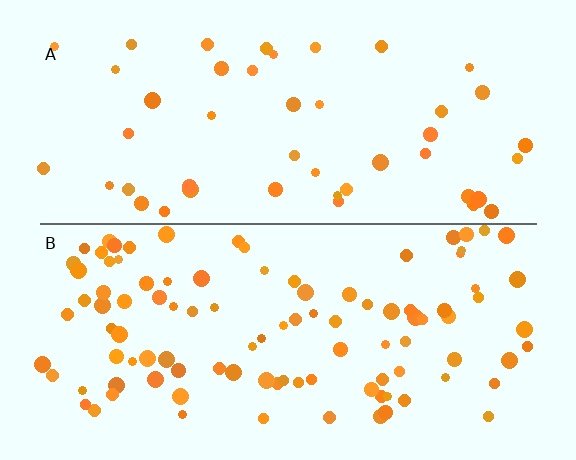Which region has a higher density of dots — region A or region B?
B (the bottom).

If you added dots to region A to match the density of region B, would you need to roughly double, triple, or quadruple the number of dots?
Approximately double.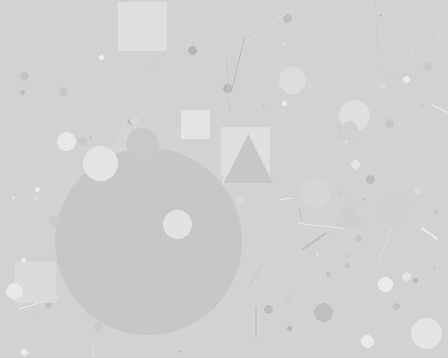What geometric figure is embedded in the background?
A circle is embedded in the background.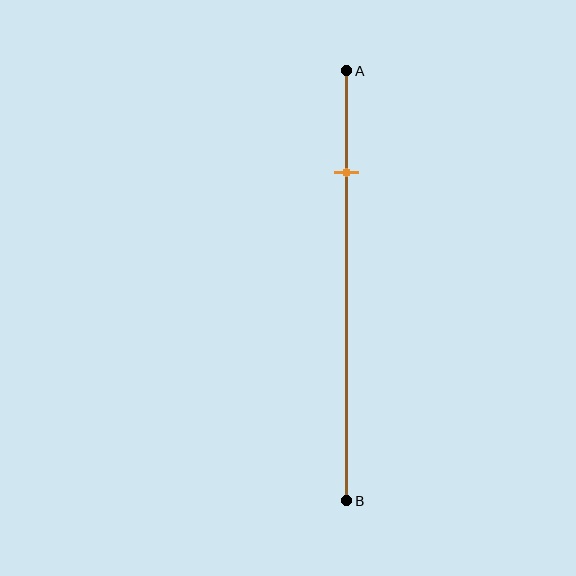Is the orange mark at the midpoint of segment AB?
No, the mark is at about 25% from A, not at the 50% midpoint.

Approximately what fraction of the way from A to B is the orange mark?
The orange mark is approximately 25% of the way from A to B.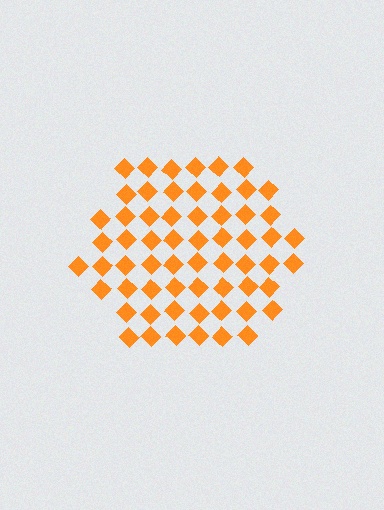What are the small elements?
The small elements are diamonds.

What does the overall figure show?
The overall figure shows a hexagon.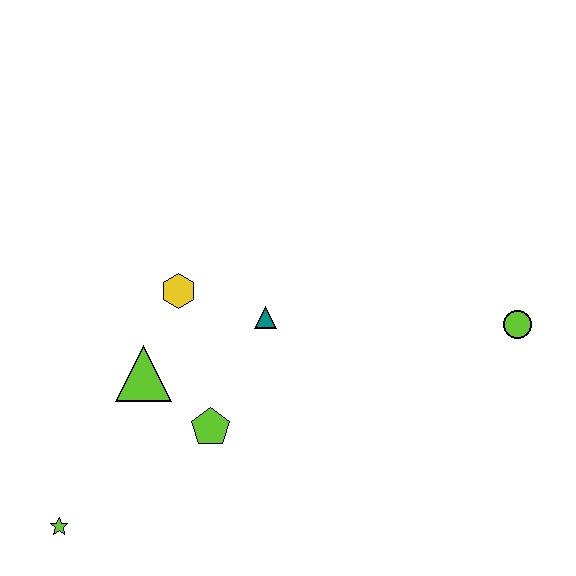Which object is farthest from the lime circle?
The lime star is farthest from the lime circle.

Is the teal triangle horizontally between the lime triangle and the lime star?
No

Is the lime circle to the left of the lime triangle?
No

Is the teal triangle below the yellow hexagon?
Yes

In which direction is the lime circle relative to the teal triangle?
The lime circle is to the right of the teal triangle.